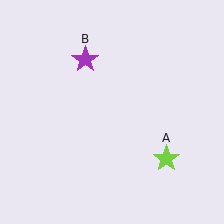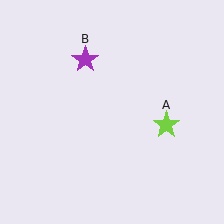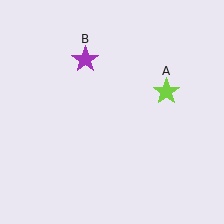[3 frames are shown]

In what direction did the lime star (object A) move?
The lime star (object A) moved up.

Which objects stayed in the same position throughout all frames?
Purple star (object B) remained stationary.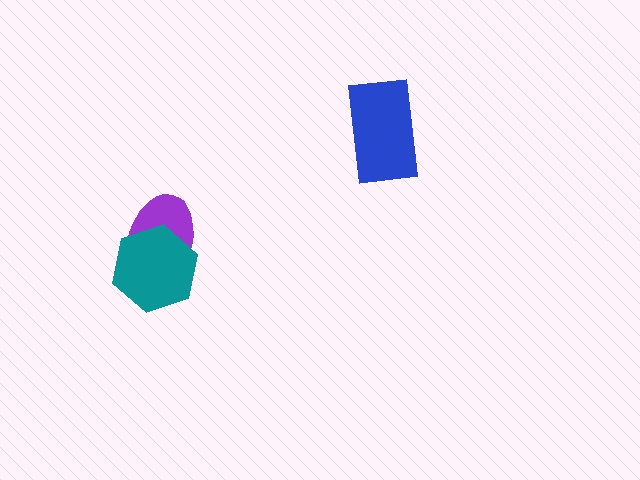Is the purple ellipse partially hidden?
Yes, it is partially covered by another shape.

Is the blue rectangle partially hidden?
No, no other shape covers it.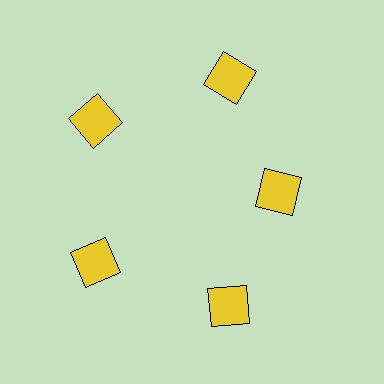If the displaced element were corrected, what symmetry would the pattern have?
It would have 5-fold rotational symmetry — the pattern would map onto itself every 72 degrees.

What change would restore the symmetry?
The symmetry would be restored by moving it outward, back onto the ring so that all 5 squares sit at equal angles and equal distance from the center.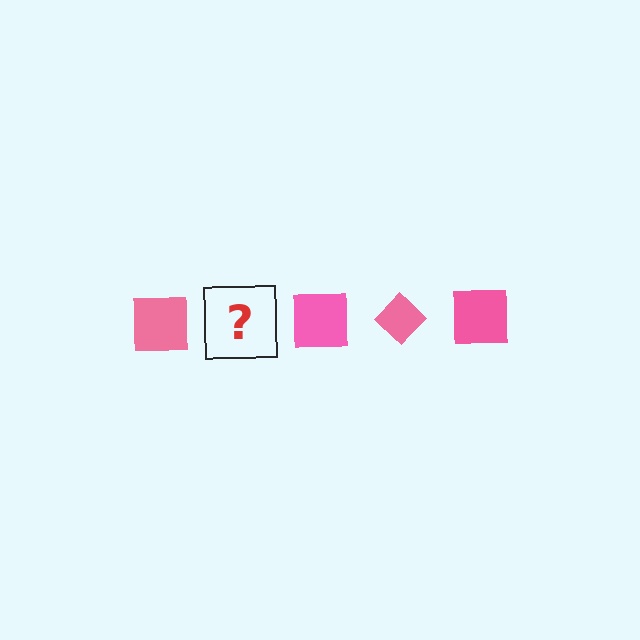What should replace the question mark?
The question mark should be replaced with a pink diamond.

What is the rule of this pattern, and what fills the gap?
The rule is that the pattern cycles through square, diamond shapes in pink. The gap should be filled with a pink diamond.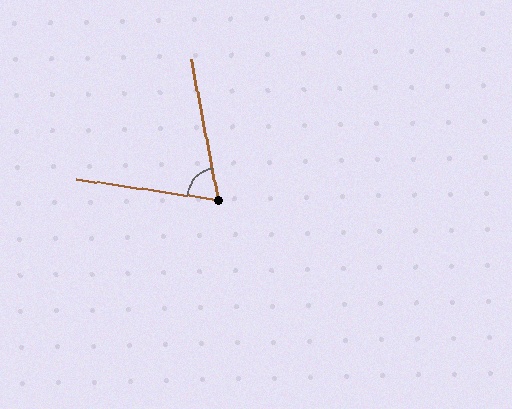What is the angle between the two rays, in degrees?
Approximately 71 degrees.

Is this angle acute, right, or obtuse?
It is acute.